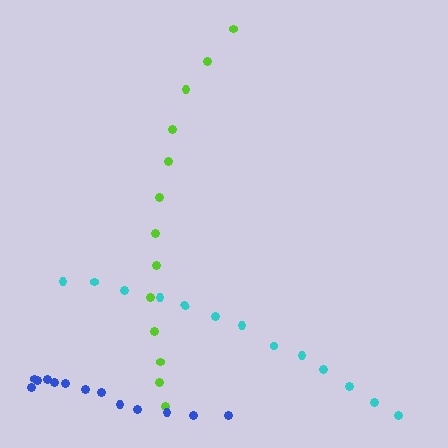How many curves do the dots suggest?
There are 3 distinct paths.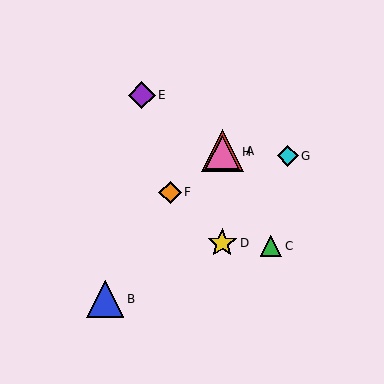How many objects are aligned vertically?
3 objects (A, D, H) are aligned vertically.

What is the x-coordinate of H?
Object H is at x≈222.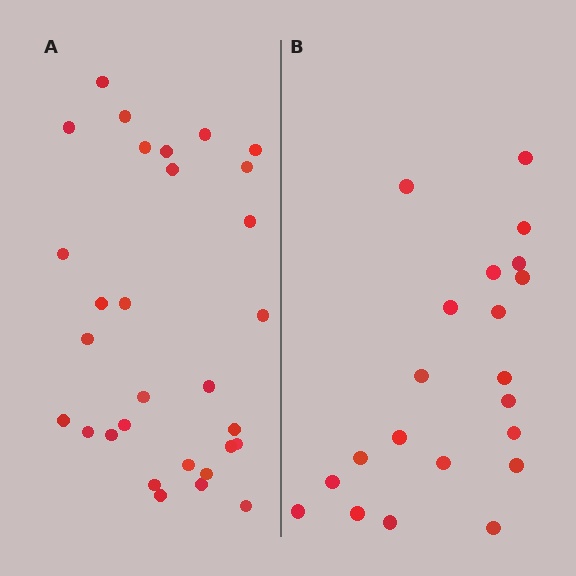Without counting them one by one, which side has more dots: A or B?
Region A (the left region) has more dots.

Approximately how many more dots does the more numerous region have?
Region A has roughly 8 or so more dots than region B.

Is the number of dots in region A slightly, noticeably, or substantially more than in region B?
Region A has noticeably more, but not dramatically so. The ratio is roughly 1.4 to 1.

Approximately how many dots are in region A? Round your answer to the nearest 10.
About 30 dots.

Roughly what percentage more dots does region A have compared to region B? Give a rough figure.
About 45% more.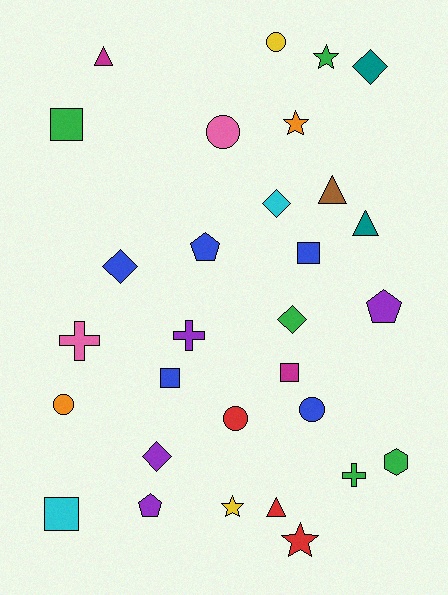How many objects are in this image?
There are 30 objects.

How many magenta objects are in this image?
There are 2 magenta objects.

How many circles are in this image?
There are 5 circles.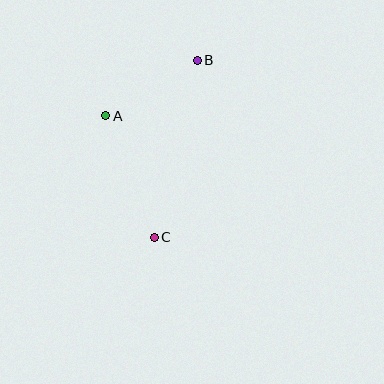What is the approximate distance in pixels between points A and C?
The distance between A and C is approximately 131 pixels.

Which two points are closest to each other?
Points A and B are closest to each other.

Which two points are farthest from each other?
Points B and C are farthest from each other.